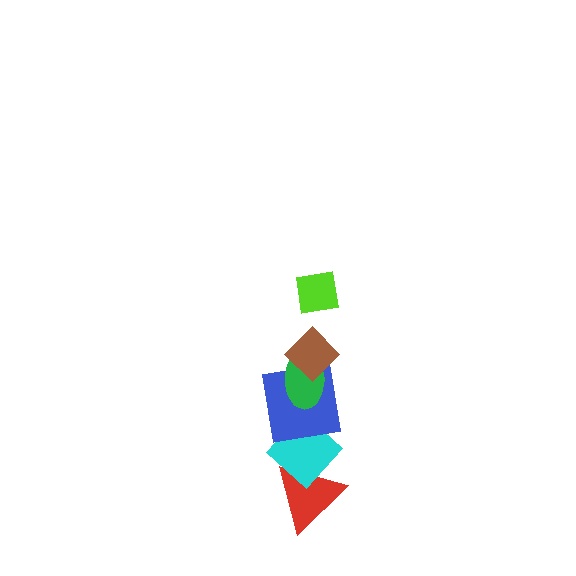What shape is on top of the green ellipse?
The brown diamond is on top of the green ellipse.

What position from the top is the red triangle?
The red triangle is 6th from the top.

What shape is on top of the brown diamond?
The lime square is on top of the brown diamond.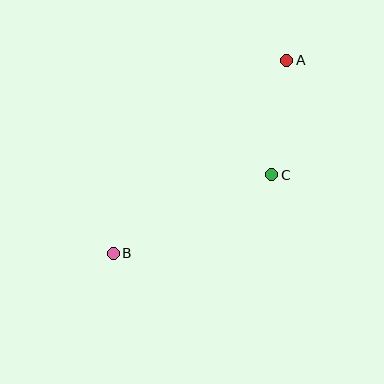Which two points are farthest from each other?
Points A and B are farthest from each other.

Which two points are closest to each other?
Points A and C are closest to each other.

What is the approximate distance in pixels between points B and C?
The distance between B and C is approximately 177 pixels.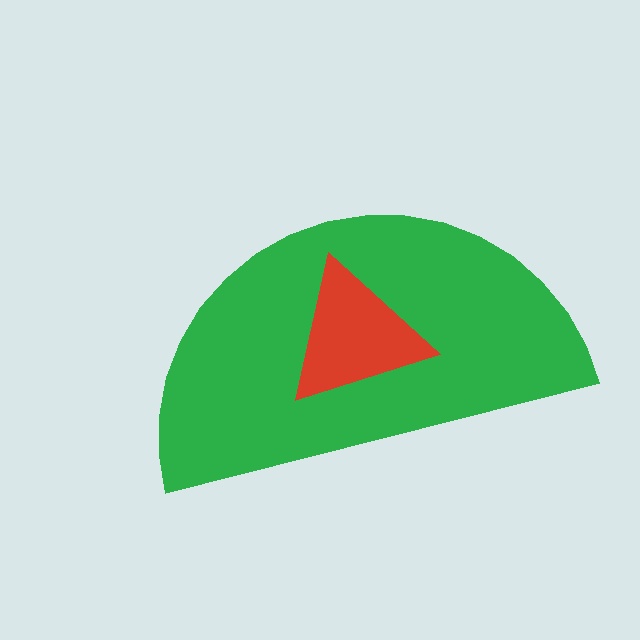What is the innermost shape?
The red triangle.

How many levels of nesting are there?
2.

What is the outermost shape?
The green semicircle.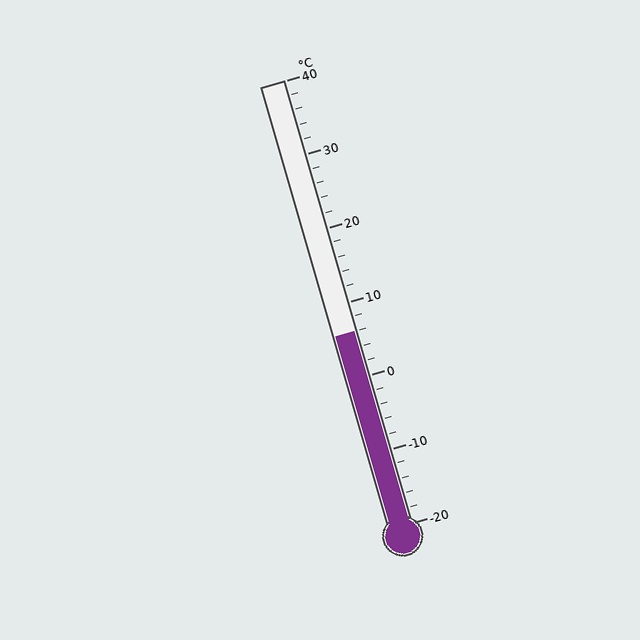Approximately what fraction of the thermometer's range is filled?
The thermometer is filled to approximately 45% of its range.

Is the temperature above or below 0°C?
The temperature is above 0°C.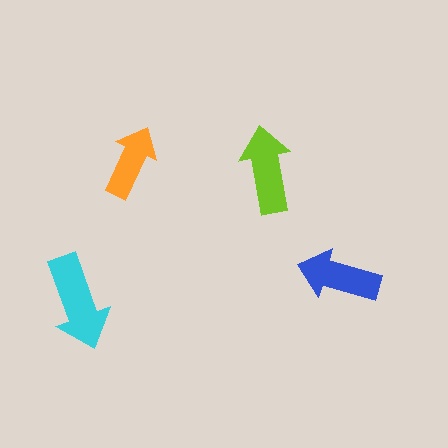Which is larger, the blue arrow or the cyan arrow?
The cyan one.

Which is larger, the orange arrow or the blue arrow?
The blue one.